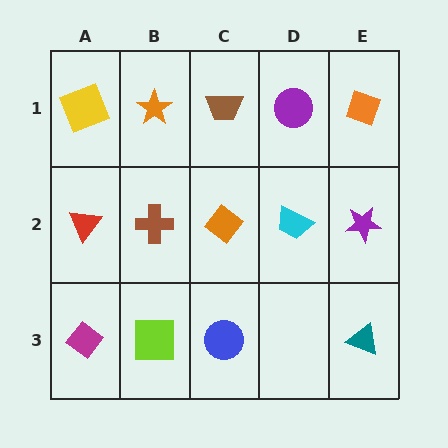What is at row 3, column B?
A lime square.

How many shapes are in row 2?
5 shapes.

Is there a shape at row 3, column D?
No, that cell is empty.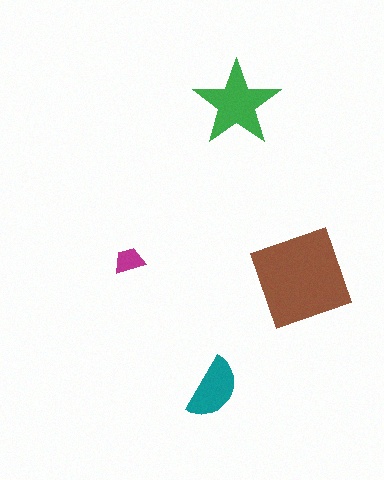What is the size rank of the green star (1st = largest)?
2nd.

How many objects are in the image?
There are 4 objects in the image.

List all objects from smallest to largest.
The magenta trapezoid, the teal semicircle, the green star, the brown square.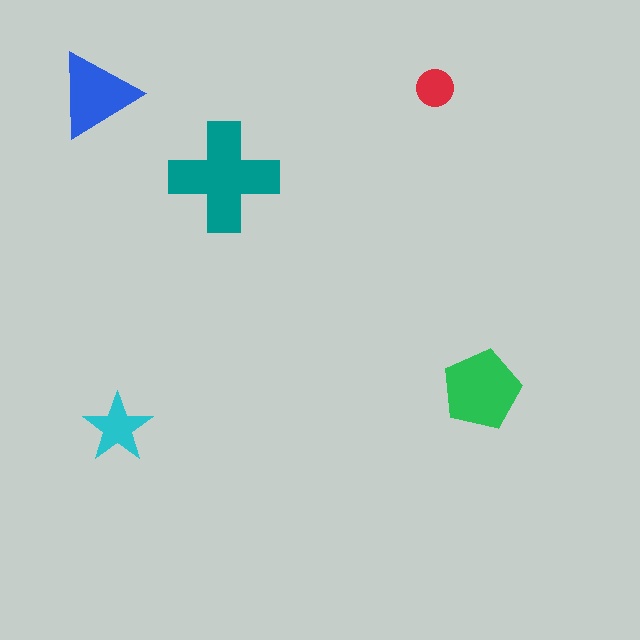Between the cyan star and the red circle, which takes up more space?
The cyan star.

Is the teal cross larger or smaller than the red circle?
Larger.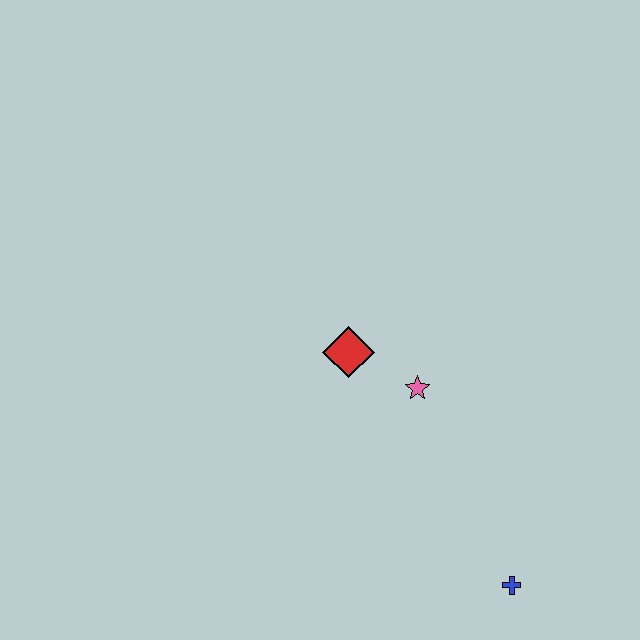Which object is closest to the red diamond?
The pink star is closest to the red diamond.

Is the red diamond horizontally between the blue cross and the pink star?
No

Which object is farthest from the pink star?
The blue cross is farthest from the pink star.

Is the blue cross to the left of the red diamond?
No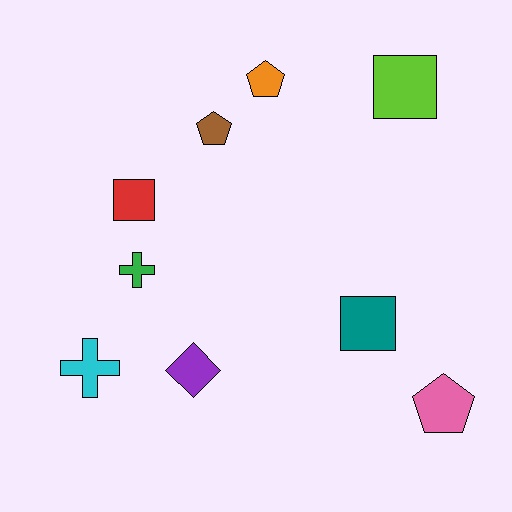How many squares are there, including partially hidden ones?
There are 3 squares.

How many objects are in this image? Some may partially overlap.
There are 9 objects.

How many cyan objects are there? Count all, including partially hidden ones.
There is 1 cyan object.